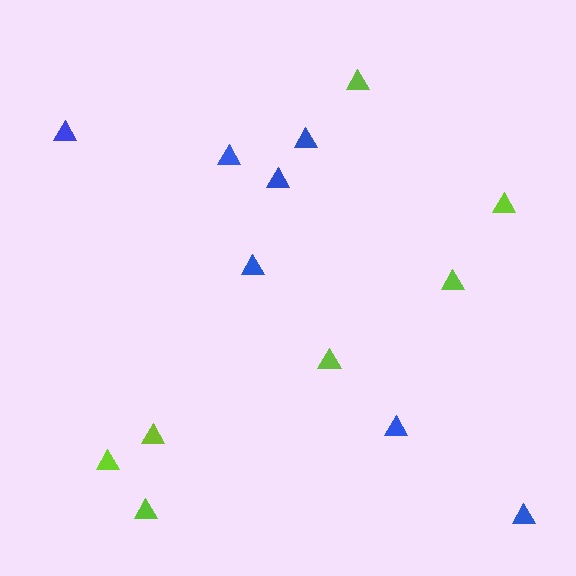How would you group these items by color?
There are 2 groups: one group of lime triangles (7) and one group of blue triangles (7).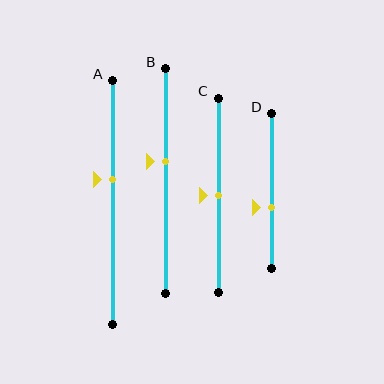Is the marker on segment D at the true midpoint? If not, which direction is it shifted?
No, the marker on segment D is shifted downward by about 11% of the segment length.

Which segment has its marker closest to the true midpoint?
Segment C has its marker closest to the true midpoint.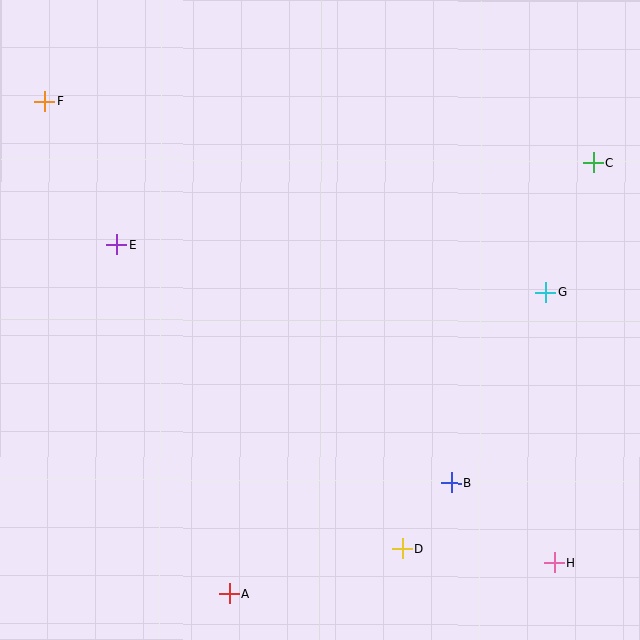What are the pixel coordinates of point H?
Point H is at (555, 563).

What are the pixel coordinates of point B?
Point B is at (452, 483).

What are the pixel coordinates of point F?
Point F is at (44, 101).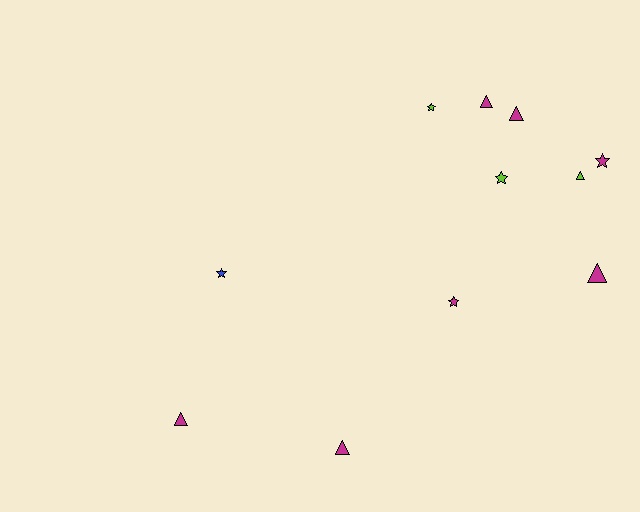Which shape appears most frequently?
Triangle, with 6 objects.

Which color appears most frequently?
Magenta, with 7 objects.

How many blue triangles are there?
There are no blue triangles.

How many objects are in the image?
There are 11 objects.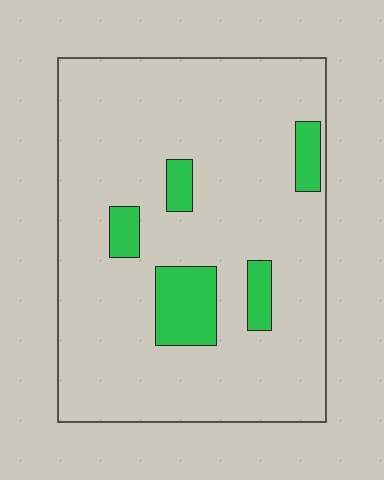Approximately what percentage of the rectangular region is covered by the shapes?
Approximately 10%.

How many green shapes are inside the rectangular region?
5.